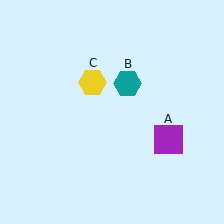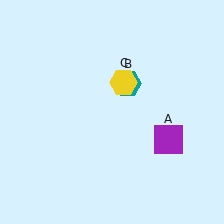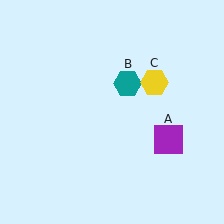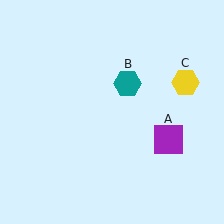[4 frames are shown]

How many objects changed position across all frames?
1 object changed position: yellow hexagon (object C).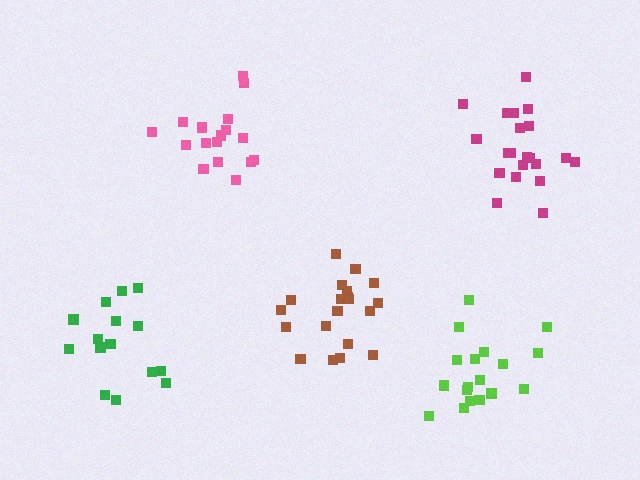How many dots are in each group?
Group 1: 20 dots, Group 2: 15 dots, Group 3: 18 dots, Group 4: 17 dots, Group 5: 21 dots (91 total).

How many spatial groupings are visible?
There are 5 spatial groupings.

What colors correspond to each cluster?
The clusters are colored: brown, green, lime, pink, magenta.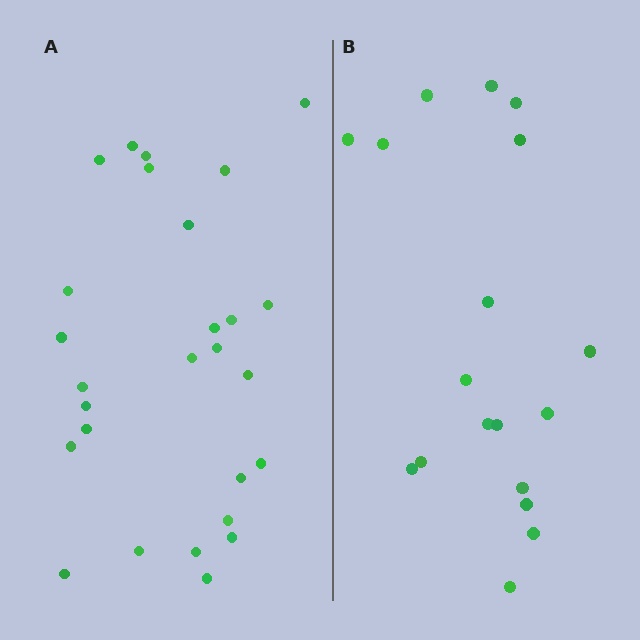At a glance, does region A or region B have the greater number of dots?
Region A (the left region) has more dots.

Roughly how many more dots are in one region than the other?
Region A has roughly 8 or so more dots than region B.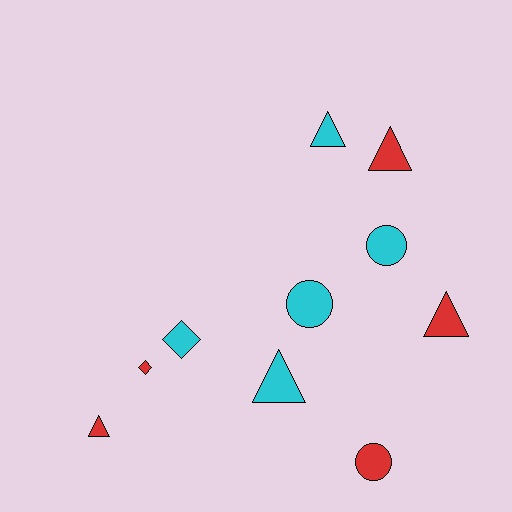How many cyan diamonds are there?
There is 1 cyan diamond.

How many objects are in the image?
There are 10 objects.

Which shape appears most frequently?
Triangle, with 5 objects.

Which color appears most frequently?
Cyan, with 5 objects.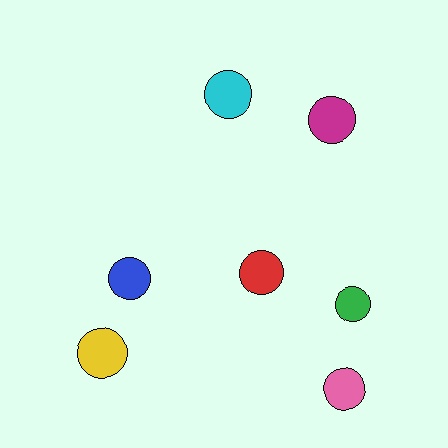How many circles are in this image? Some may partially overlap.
There are 7 circles.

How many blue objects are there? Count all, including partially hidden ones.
There is 1 blue object.